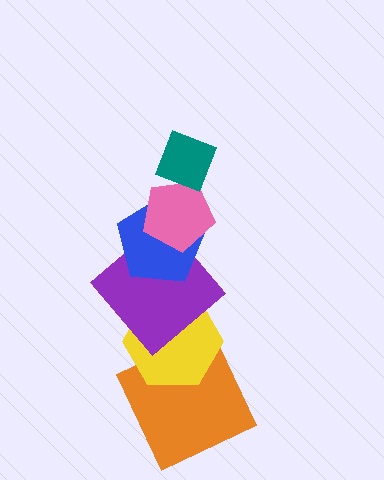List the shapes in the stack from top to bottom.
From top to bottom: the teal diamond, the pink pentagon, the blue pentagon, the purple diamond, the yellow hexagon, the orange square.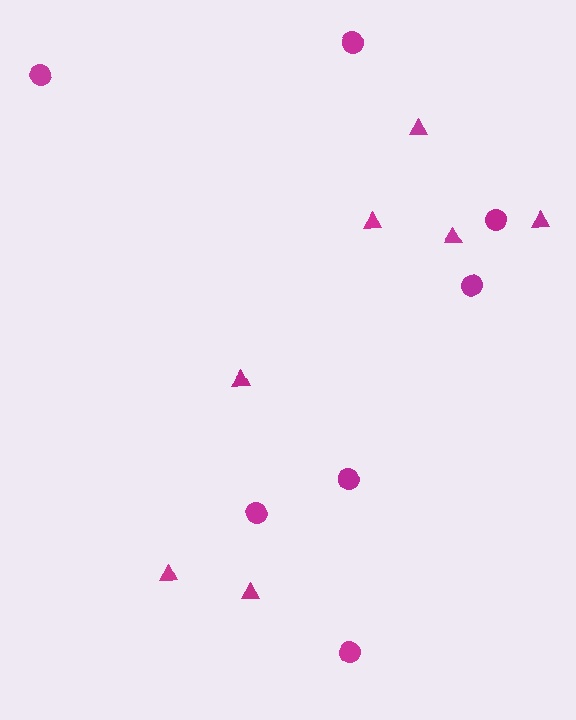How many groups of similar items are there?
There are 2 groups: one group of circles (7) and one group of triangles (7).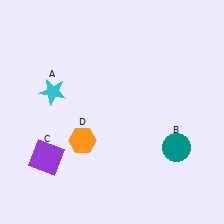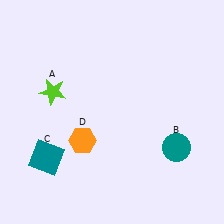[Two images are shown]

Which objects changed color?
A changed from cyan to lime. C changed from purple to teal.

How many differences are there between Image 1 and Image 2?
There are 2 differences between the two images.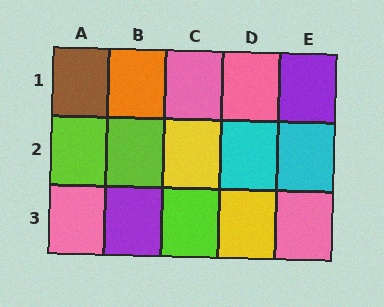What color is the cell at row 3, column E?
Pink.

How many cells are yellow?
2 cells are yellow.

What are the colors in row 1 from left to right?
Brown, orange, pink, pink, purple.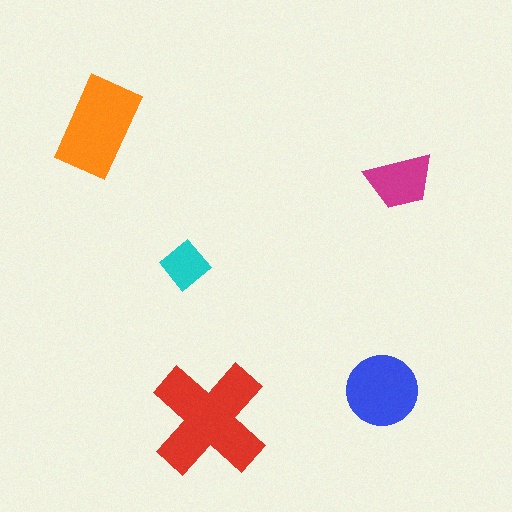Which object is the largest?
The red cross.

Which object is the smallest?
The cyan diamond.